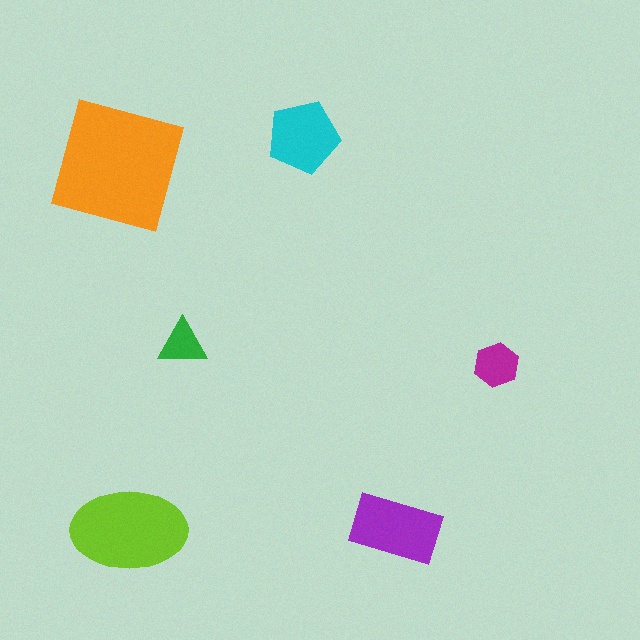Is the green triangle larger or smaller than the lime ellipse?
Smaller.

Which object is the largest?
The orange square.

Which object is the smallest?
The green triangle.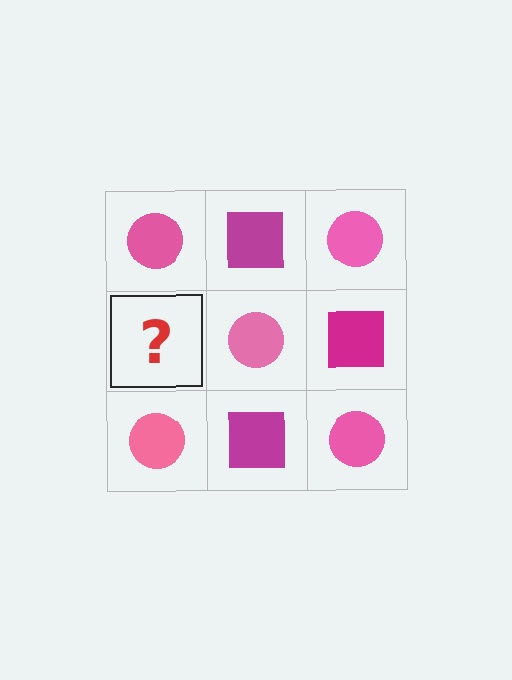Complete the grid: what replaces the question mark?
The question mark should be replaced with a magenta square.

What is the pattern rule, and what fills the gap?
The rule is that it alternates pink circle and magenta square in a checkerboard pattern. The gap should be filled with a magenta square.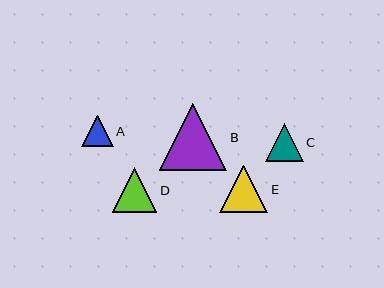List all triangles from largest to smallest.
From largest to smallest: B, E, D, C, A.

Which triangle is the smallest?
Triangle A is the smallest with a size of approximately 31 pixels.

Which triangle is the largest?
Triangle B is the largest with a size of approximately 67 pixels.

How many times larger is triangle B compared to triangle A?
Triangle B is approximately 2.1 times the size of triangle A.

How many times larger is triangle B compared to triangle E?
Triangle B is approximately 1.4 times the size of triangle E.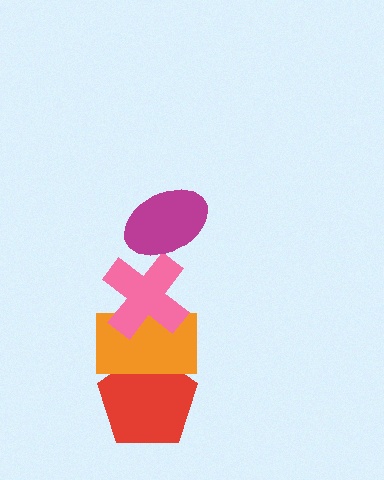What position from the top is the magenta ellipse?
The magenta ellipse is 1st from the top.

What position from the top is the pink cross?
The pink cross is 2nd from the top.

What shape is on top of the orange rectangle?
The pink cross is on top of the orange rectangle.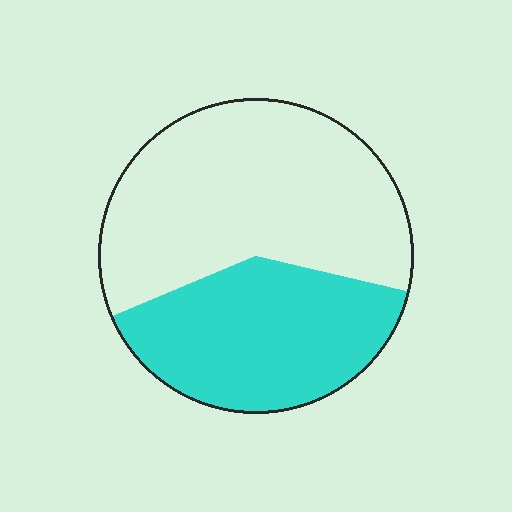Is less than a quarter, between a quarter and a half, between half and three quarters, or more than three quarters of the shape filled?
Between a quarter and a half.